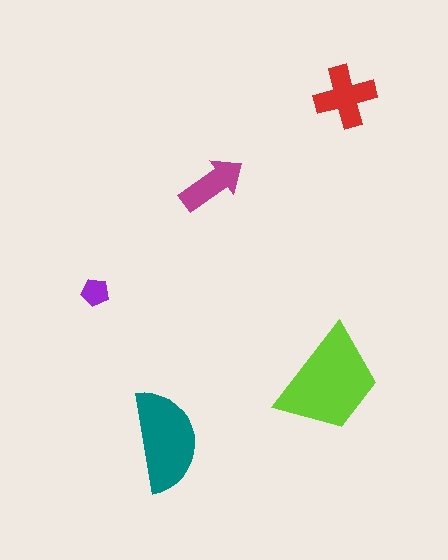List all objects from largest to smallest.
The lime trapezoid, the teal semicircle, the red cross, the magenta arrow, the purple pentagon.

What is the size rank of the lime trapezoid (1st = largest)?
1st.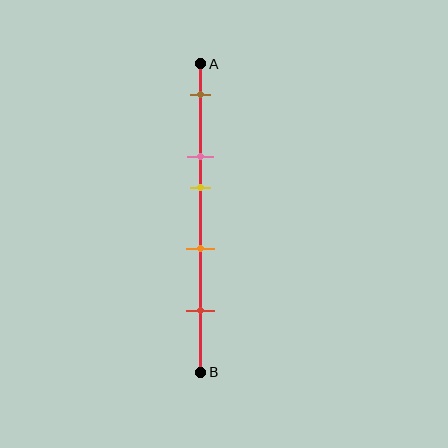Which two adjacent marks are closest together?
The pink and yellow marks are the closest adjacent pair.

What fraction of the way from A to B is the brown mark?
The brown mark is approximately 10% (0.1) of the way from A to B.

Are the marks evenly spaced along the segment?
No, the marks are not evenly spaced.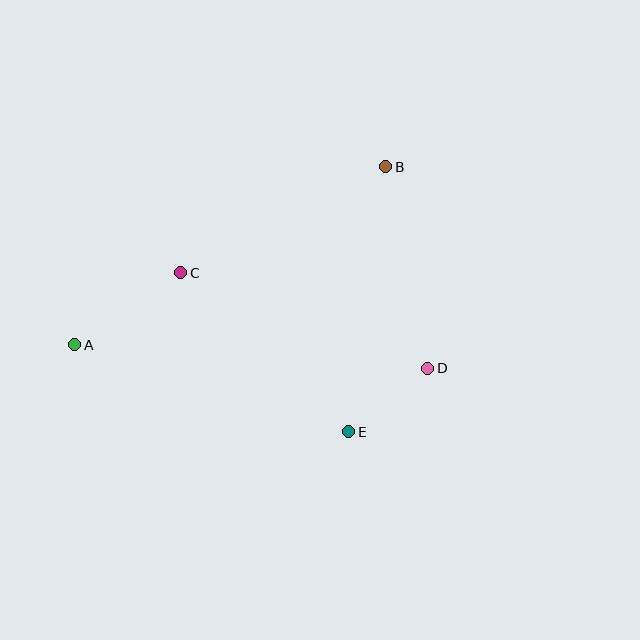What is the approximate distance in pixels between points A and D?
The distance between A and D is approximately 354 pixels.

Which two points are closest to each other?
Points D and E are closest to each other.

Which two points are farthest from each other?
Points A and B are farthest from each other.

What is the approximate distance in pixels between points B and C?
The distance between B and C is approximately 231 pixels.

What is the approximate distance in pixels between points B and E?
The distance between B and E is approximately 267 pixels.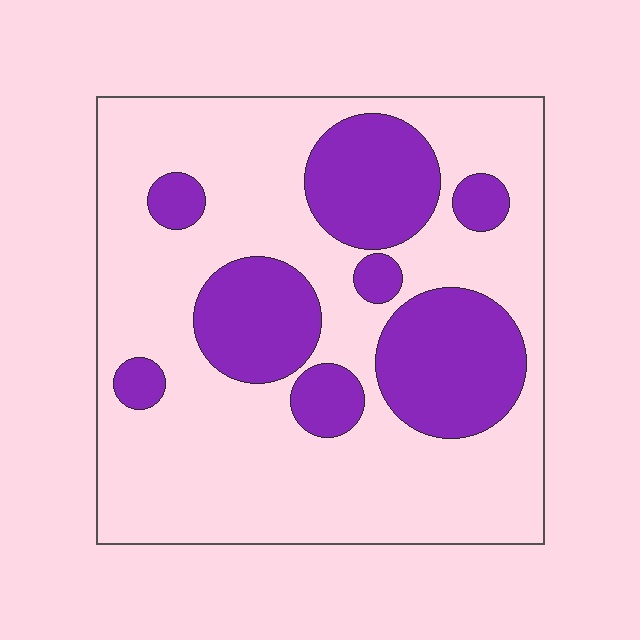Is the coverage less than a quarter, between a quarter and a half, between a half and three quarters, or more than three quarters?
Between a quarter and a half.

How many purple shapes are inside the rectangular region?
8.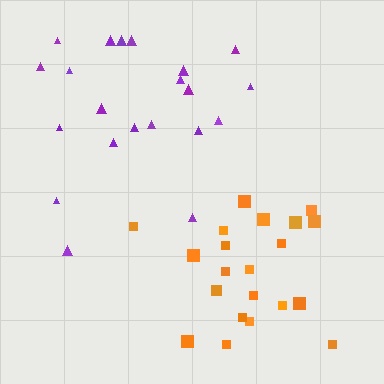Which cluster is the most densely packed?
Orange.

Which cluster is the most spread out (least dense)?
Purple.